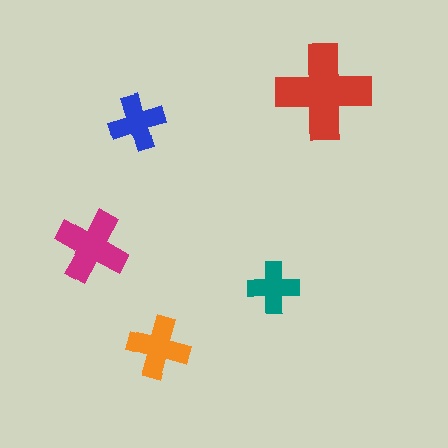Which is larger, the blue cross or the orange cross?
The orange one.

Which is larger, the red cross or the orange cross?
The red one.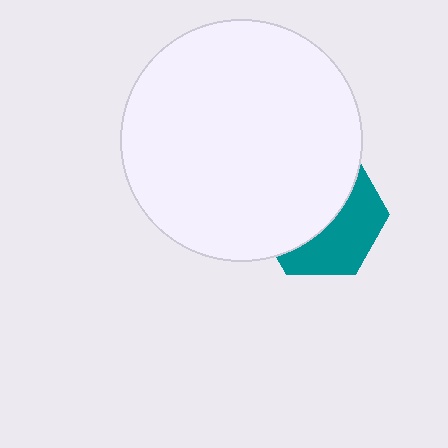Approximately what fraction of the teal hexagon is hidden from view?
Roughly 57% of the teal hexagon is hidden behind the white circle.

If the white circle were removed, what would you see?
You would see the complete teal hexagon.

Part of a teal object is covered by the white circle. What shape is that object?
It is a hexagon.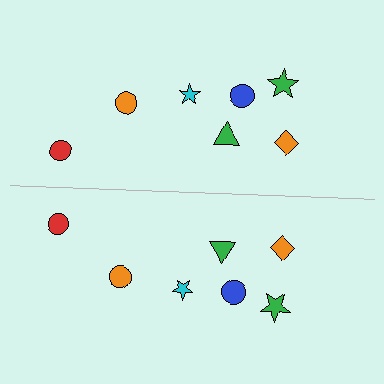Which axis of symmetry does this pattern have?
The pattern has a horizontal axis of symmetry running through the center of the image.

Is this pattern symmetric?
Yes, this pattern has bilateral (reflection) symmetry.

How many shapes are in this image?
There are 14 shapes in this image.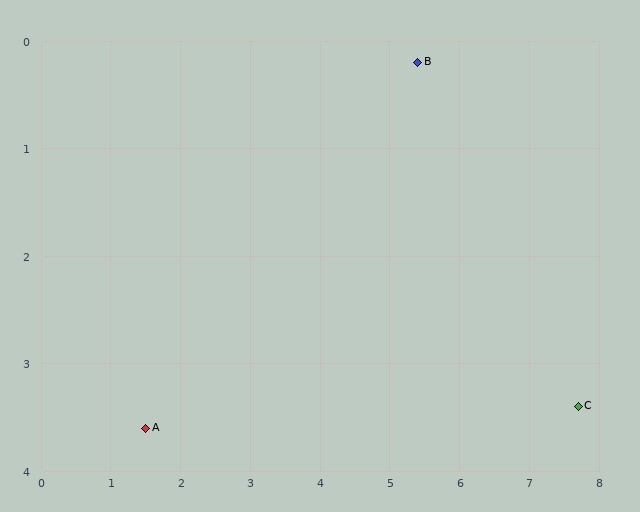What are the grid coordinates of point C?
Point C is at approximately (7.7, 3.4).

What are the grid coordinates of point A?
Point A is at approximately (1.5, 3.6).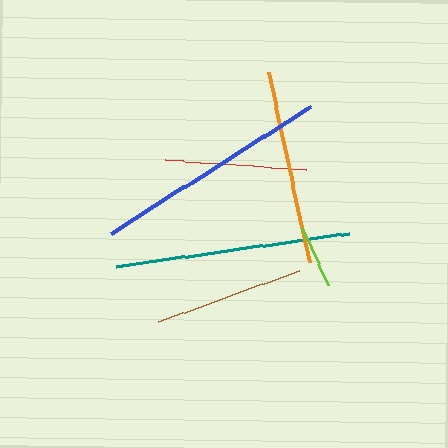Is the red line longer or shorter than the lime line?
The red line is longer than the lime line.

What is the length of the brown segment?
The brown segment is approximately 151 pixels long.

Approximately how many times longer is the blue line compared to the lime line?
The blue line is approximately 3.7 times the length of the lime line.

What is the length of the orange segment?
The orange segment is approximately 195 pixels long.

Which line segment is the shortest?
The lime line is the shortest at approximately 63 pixels.